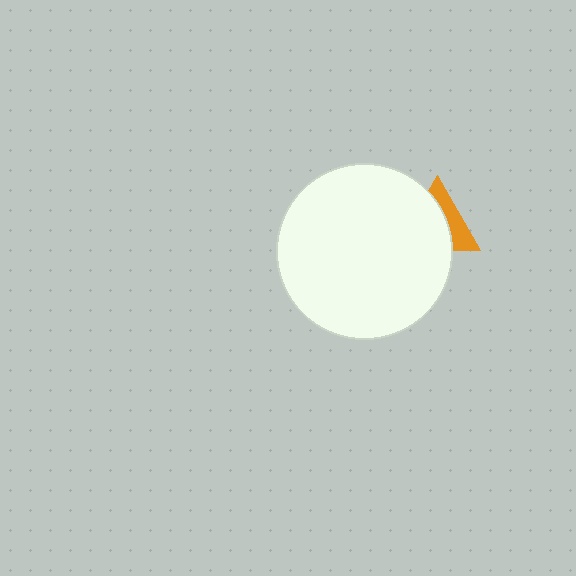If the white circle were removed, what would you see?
You would see the complete orange triangle.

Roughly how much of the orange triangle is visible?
A small part of it is visible (roughly 38%).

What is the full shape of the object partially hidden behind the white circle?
The partially hidden object is an orange triangle.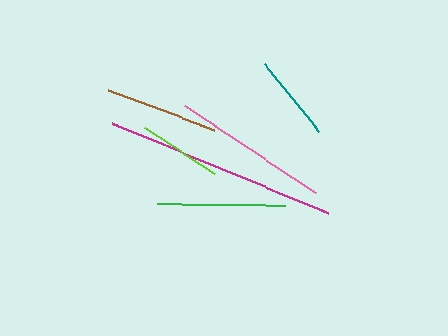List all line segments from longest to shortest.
From longest to shortest: magenta, pink, green, brown, teal, lime.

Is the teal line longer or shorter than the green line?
The green line is longer than the teal line.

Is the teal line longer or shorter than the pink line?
The pink line is longer than the teal line.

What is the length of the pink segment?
The pink segment is approximately 158 pixels long.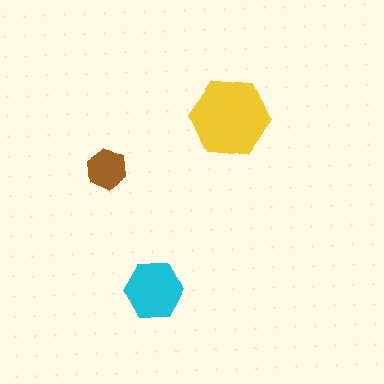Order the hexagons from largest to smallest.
the yellow one, the cyan one, the brown one.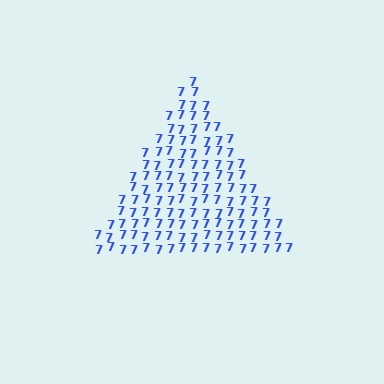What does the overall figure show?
The overall figure shows a triangle.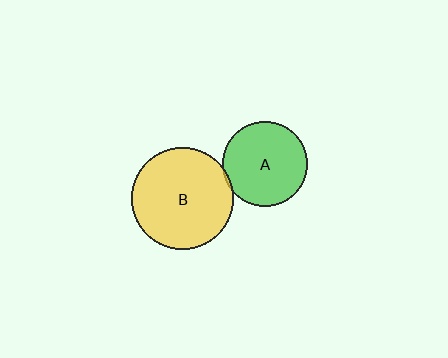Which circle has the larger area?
Circle B (yellow).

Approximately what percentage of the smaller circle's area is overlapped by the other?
Approximately 5%.